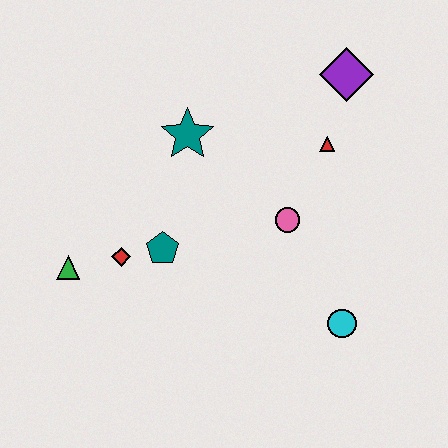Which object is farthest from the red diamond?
The purple diamond is farthest from the red diamond.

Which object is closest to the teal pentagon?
The red diamond is closest to the teal pentagon.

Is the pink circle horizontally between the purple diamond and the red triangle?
No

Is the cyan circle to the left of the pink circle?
No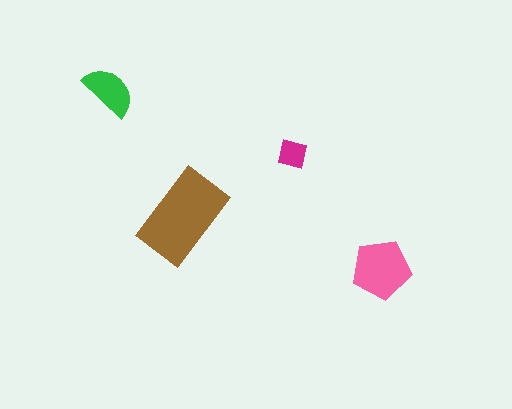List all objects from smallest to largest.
The magenta square, the green semicircle, the pink pentagon, the brown rectangle.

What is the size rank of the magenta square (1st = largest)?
4th.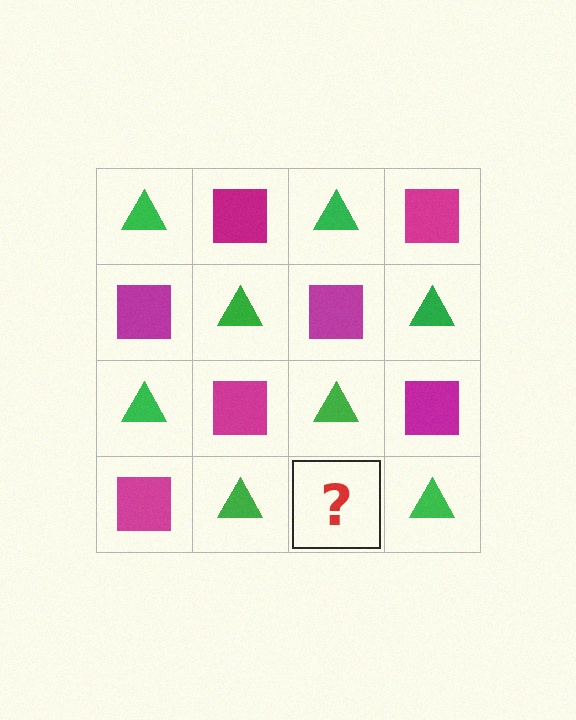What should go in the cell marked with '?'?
The missing cell should contain a magenta square.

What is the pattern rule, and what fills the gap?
The rule is that it alternates green triangle and magenta square in a checkerboard pattern. The gap should be filled with a magenta square.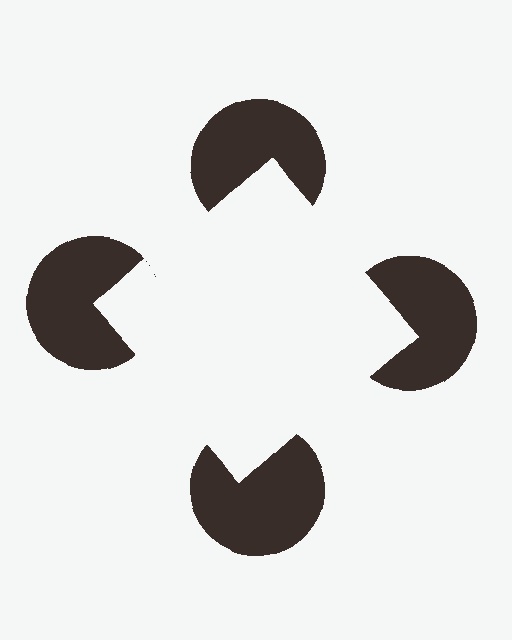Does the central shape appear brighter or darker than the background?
It typically appears slightly brighter than the background, even though no actual brightness change is drawn.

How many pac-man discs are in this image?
There are 4 — one at each vertex of the illusory square.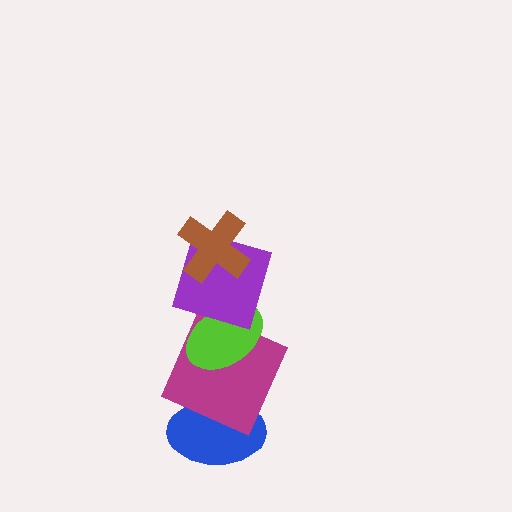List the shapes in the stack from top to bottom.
From top to bottom: the brown cross, the purple square, the lime ellipse, the magenta square, the blue ellipse.